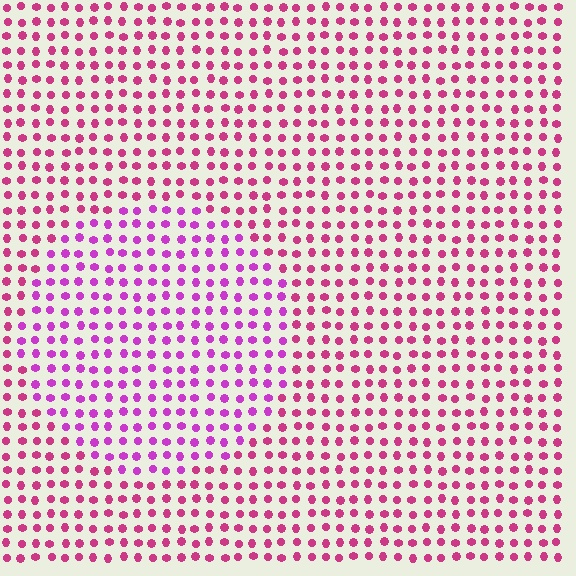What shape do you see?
I see a circle.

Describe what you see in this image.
The image is filled with small magenta elements in a uniform arrangement. A circle-shaped region is visible where the elements are tinted to a slightly different hue, forming a subtle color boundary.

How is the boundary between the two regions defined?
The boundary is defined purely by a slight shift in hue (about 30 degrees). Spacing, size, and orientation are identical on both sides.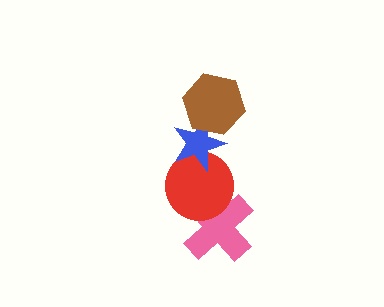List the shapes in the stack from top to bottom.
From top to bottom: the brown hexagon, the blue star, the red circle, the pink cross.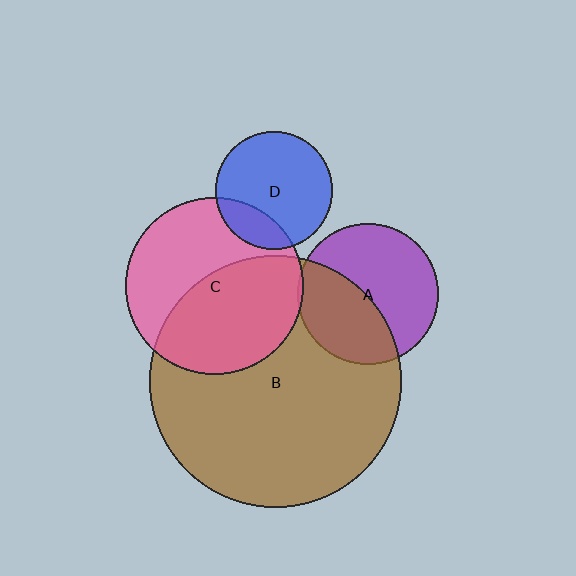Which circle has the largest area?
Circle B (brown).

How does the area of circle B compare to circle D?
Approximately 4.6 times.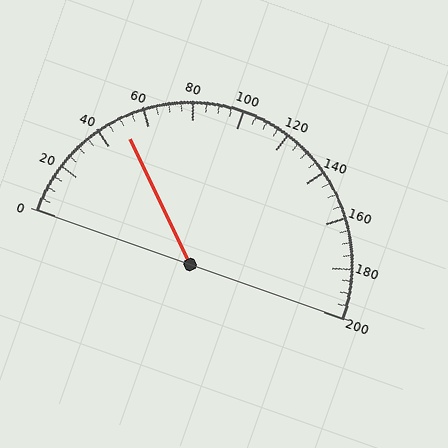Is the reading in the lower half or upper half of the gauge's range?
The reading is in the lower half of the range (0 to 200).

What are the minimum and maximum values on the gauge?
The gauge ranges from 0 to 200.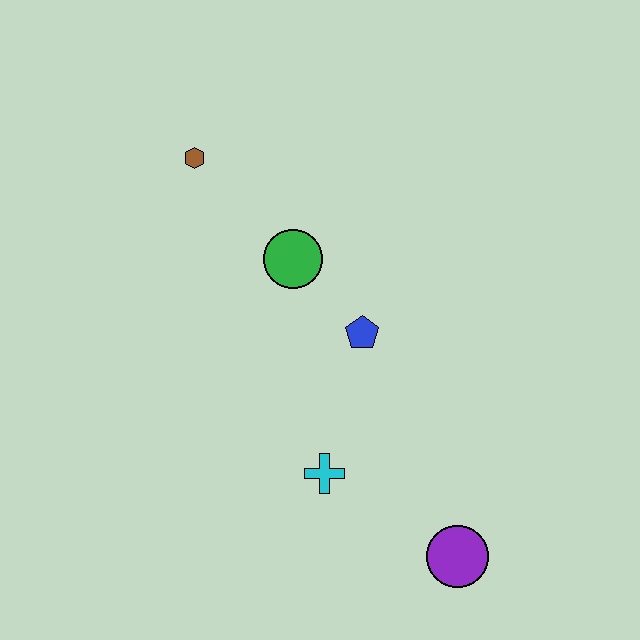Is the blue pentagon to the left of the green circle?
No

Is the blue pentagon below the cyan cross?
No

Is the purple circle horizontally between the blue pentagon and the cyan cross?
No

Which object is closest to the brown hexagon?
The green circle is closest to the brown hexagon.